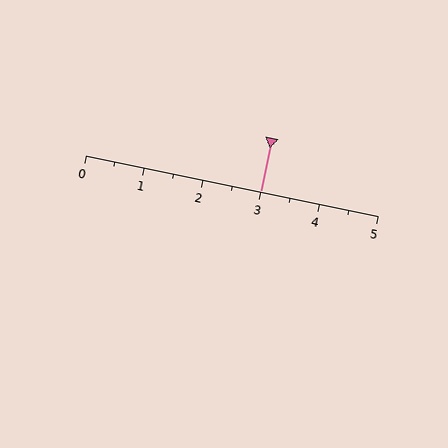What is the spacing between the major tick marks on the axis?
The major ticks are spaced 1 apart.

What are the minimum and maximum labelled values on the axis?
The axis runs from 0 to 5.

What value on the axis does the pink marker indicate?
The marker indicates approximately 3.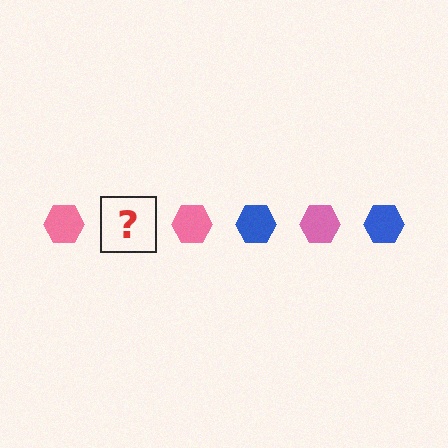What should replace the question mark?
The question mark should be replaced with a blue hexagon.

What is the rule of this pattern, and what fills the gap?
The rule is that the pattern cycles through pink, blue hexagons. The gap should be filled with a blue hexagon.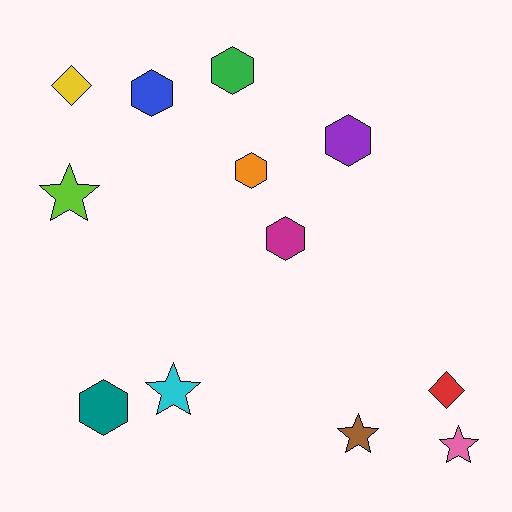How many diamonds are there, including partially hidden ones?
There are 2 diamonds.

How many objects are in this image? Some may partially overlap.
There are 12 objects.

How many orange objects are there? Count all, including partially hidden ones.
There is 1 orange object.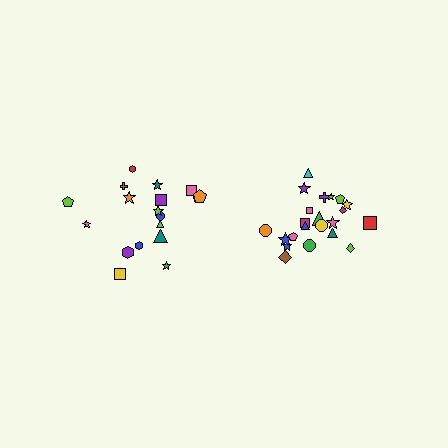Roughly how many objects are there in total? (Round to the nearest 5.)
Roughly 40 objects in total.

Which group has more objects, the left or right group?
The right group.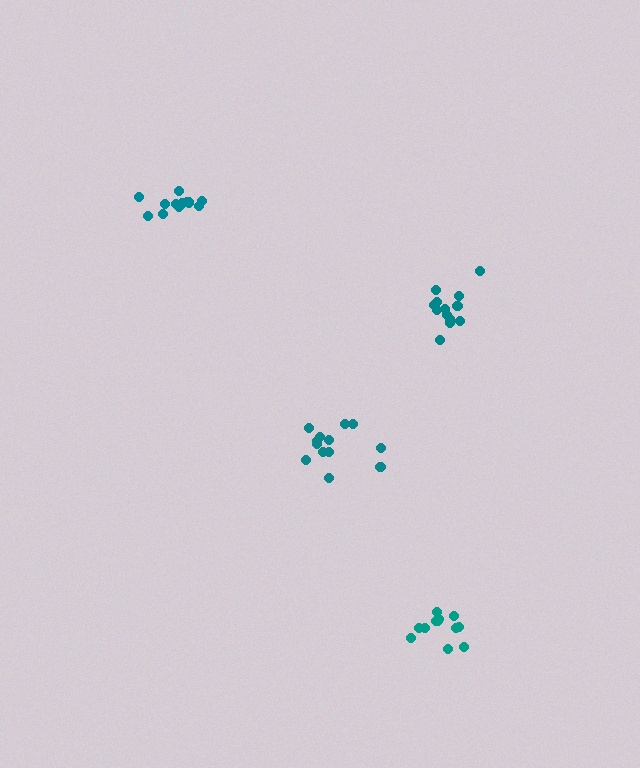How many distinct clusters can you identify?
There are 4 distinct clusters.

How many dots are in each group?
Group 1: 12 dots, Group 2: 13 dots, Group 3: 12 dots, Group 4: 13 dots (50 total).